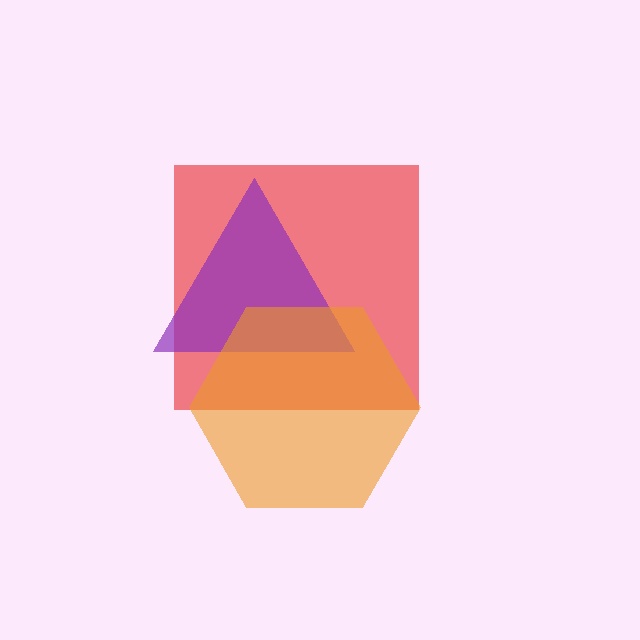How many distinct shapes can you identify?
There are 3 distinct shapes: a red square, a purple triangle, an orange hexagon.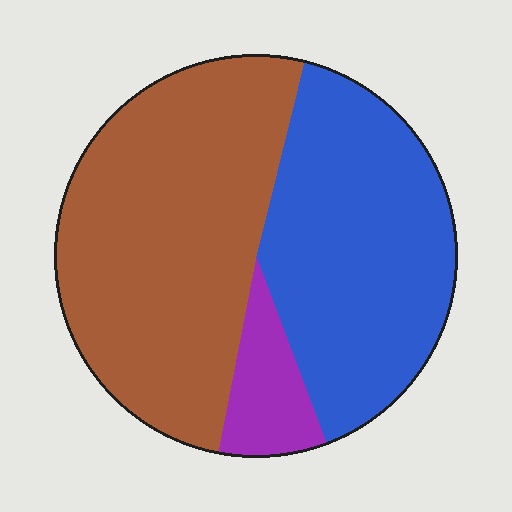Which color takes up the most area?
Brown, at roughly 50%.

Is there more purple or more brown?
Brown.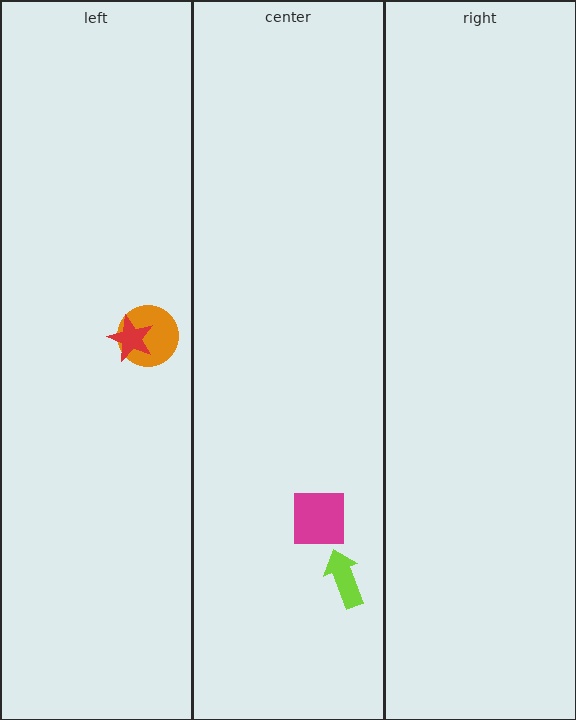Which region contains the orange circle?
The left region.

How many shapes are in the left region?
2.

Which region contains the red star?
The left region.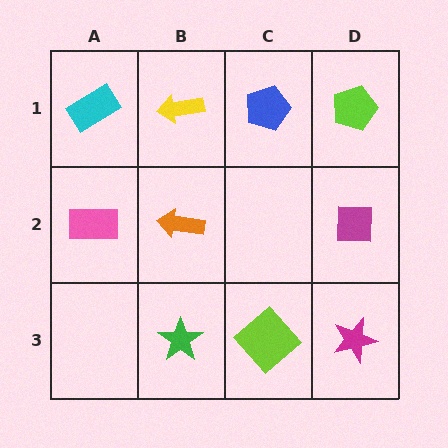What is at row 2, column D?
A magenta square.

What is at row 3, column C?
A lime diamond.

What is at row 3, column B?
A green star.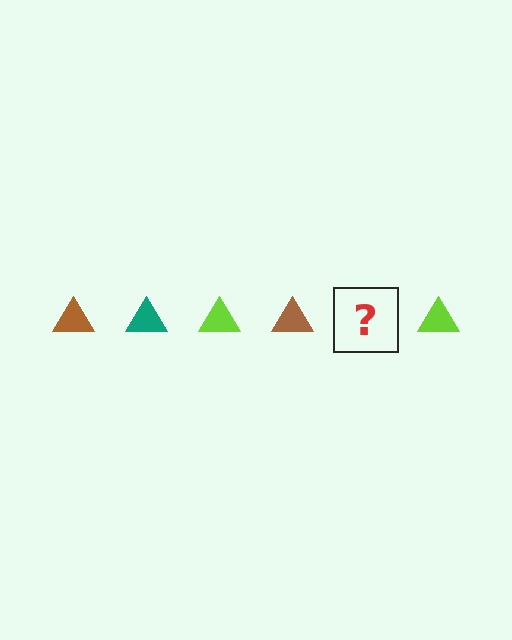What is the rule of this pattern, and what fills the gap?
The rule is that the pattern cycles through brown, teal, lime triangles. The gap should be filled with a teal triangle.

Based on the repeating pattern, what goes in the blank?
The blank should be a teal triangle.